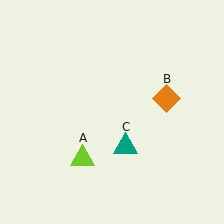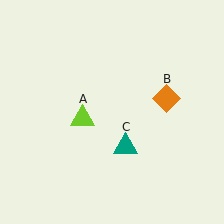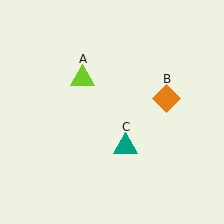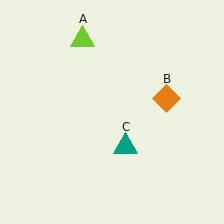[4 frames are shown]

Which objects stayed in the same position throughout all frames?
Orange diamond (object B) and teal triangle (object C) remained stationary.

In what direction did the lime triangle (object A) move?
The lime triangle (object A) moved up.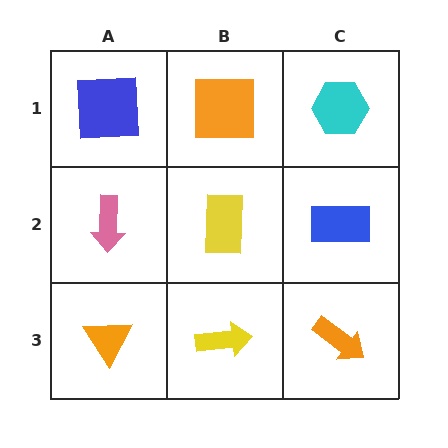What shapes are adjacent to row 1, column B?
A yellow rectangle (row 2, column B), a blue square (row 1, column A), a cyan hexagon (row 1, column C).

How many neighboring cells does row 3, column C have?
2.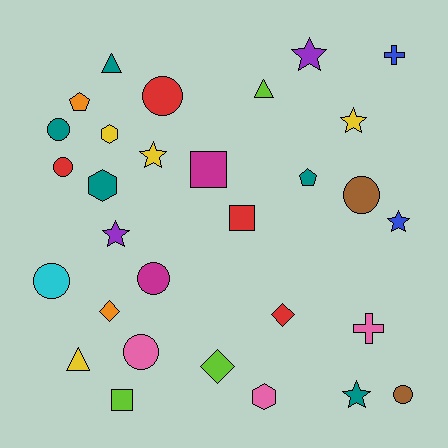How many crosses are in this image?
There are 2 crosses.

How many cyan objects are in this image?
There is 1 cyan object.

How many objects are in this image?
There are 30 objects.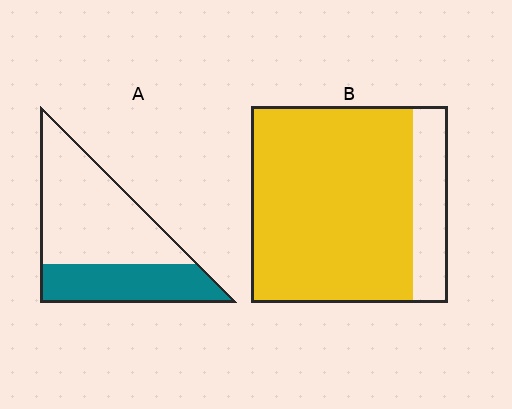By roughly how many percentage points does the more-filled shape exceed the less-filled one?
By roughly 45 percentage points (B over A).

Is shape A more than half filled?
No.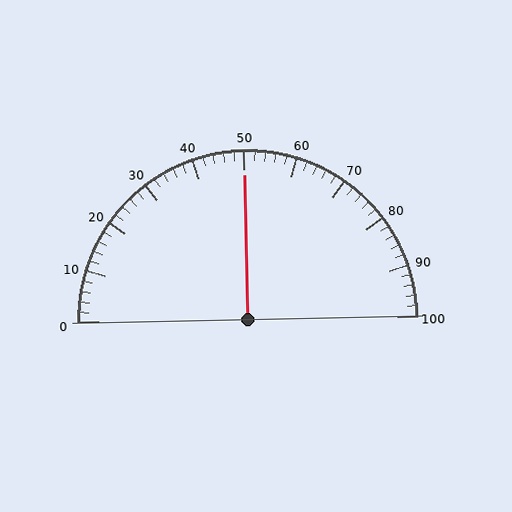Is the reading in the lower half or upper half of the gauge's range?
The reading is in the upper half of the range (0 to 100).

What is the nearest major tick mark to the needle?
The nearest major tick mark is 50.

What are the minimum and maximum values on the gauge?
The gauge ranges from 0 to 100.